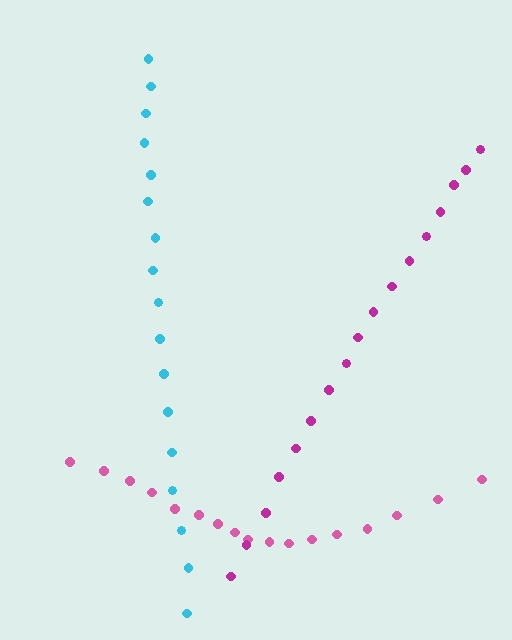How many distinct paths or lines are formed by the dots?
There are 3 distinct paths.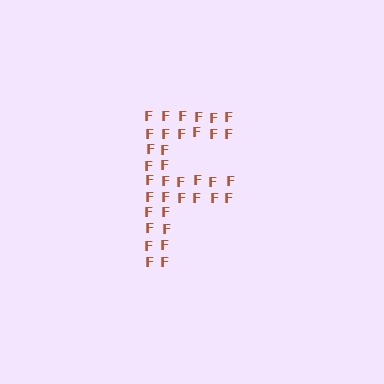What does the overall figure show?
The overall figure shows the letter F.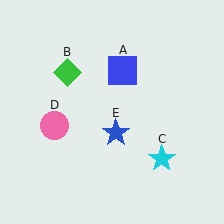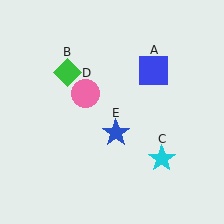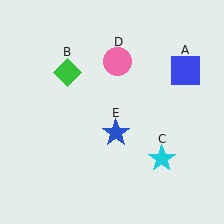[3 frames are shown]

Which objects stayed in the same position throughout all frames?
Green diamond (object B) and cyan star (object C) and blue star (object E) remained stationary.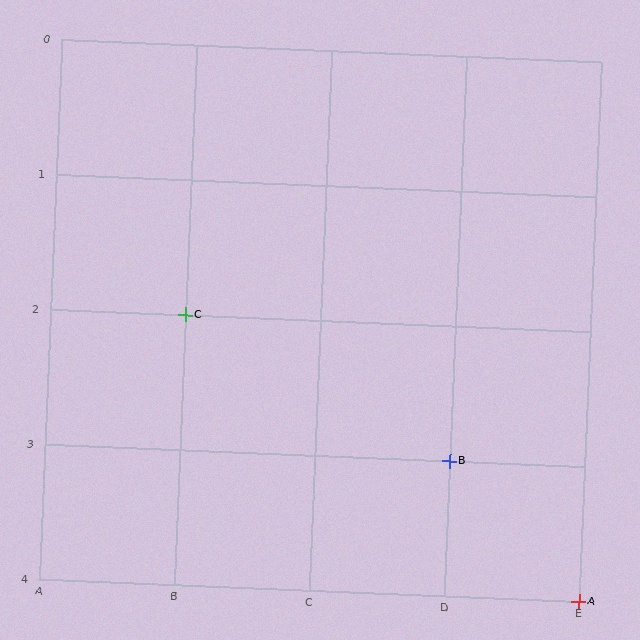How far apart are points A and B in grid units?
Points A and B are 1 column and 1 row apart (about 1.4 grid units diagonally).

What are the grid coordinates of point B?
Point B is at grid coordinates (D, 3).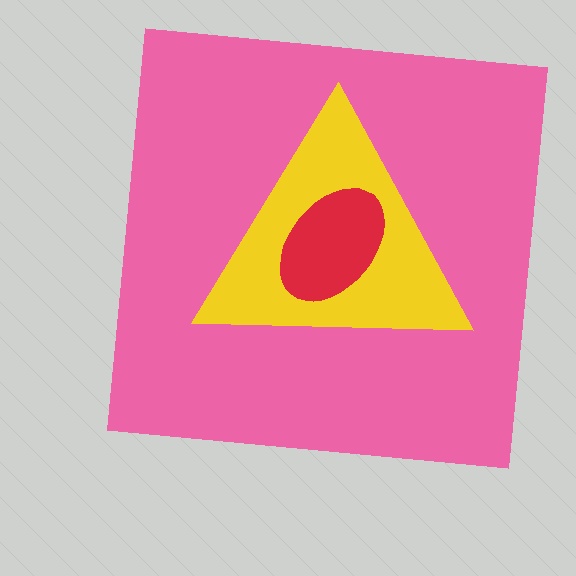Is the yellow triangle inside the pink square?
Yes.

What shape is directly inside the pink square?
The yellow triangle.